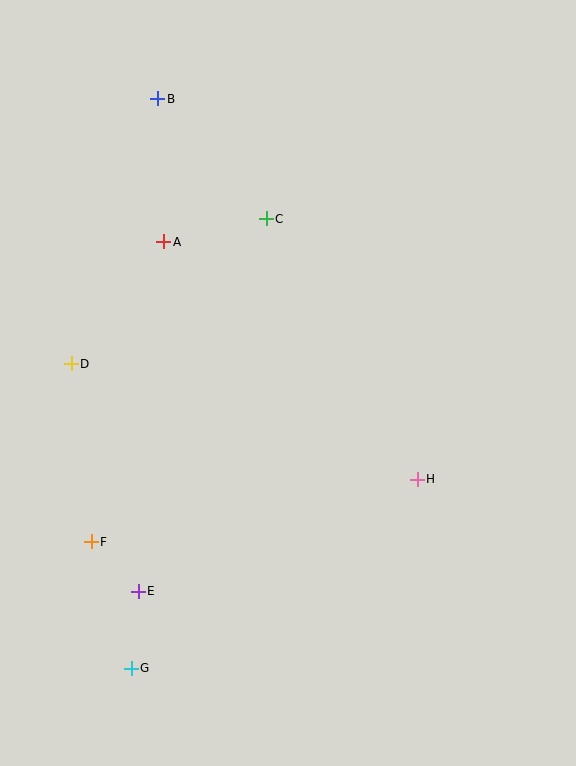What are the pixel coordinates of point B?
Point B is at (158, 99).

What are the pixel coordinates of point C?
Point C is at (266, 219).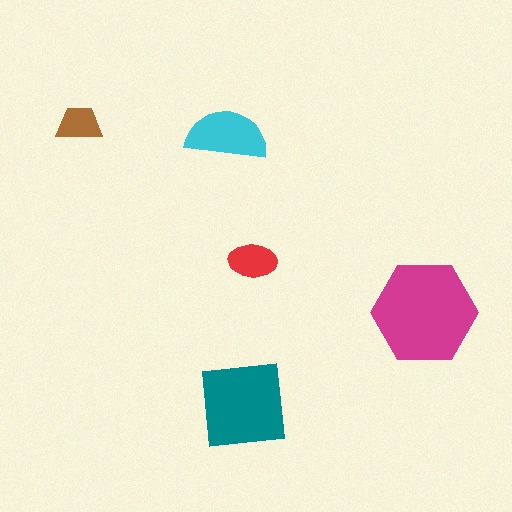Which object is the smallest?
The brown trapezoid.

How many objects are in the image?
There are 5 objects in the image.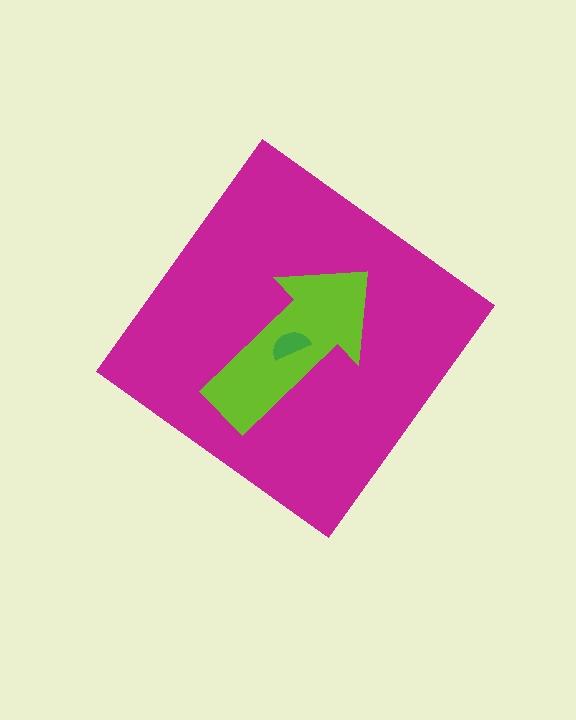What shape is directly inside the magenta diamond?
The lime arrow.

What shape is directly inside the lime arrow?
The green semicircle.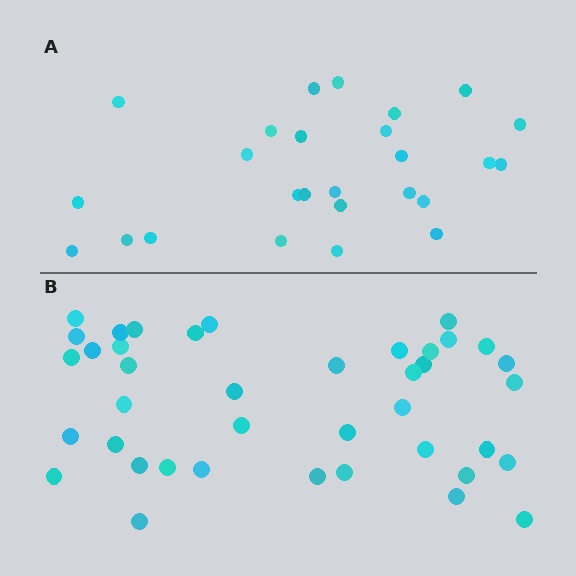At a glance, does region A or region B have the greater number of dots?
Region B (the bottom region) has more dots.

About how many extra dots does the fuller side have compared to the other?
Region B has approximately 15 more dots than region A.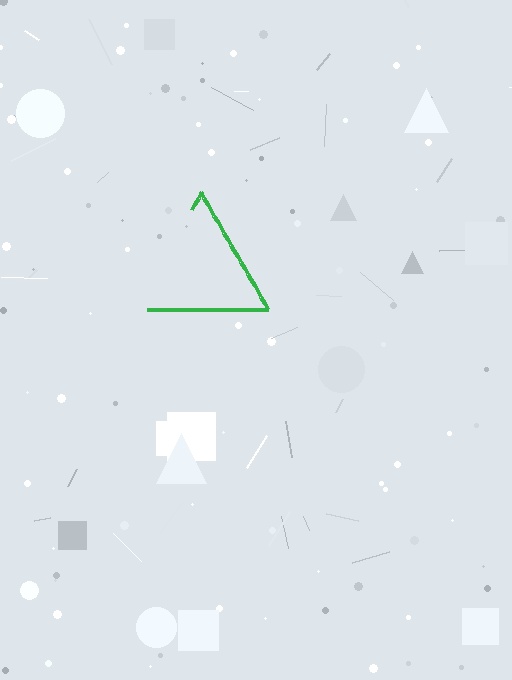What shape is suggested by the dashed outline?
The dashed outline suggests a triangle.